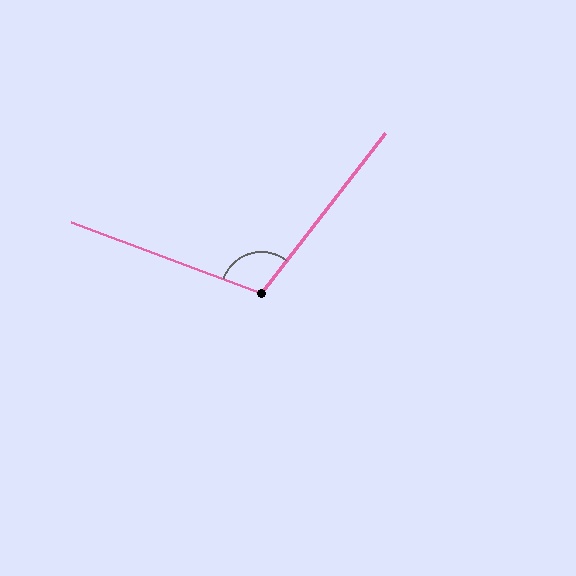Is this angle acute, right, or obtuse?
It is obtuse.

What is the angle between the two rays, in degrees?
Approximately 107 degrees.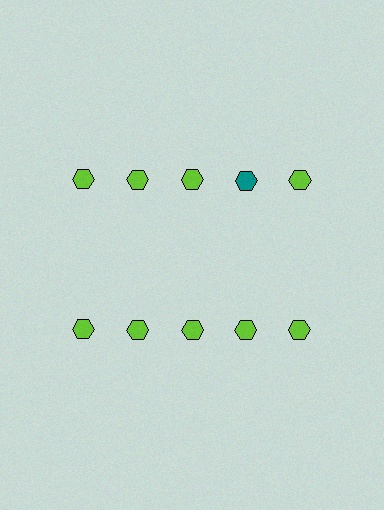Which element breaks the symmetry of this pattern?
The teal hexagon in the top row, second from right column breaks the symmetry. All other shapes are lime hexagons.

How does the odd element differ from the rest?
It has a different color: teal instead of lime.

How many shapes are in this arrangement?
There are 10 shapes arranged in a grid pattern.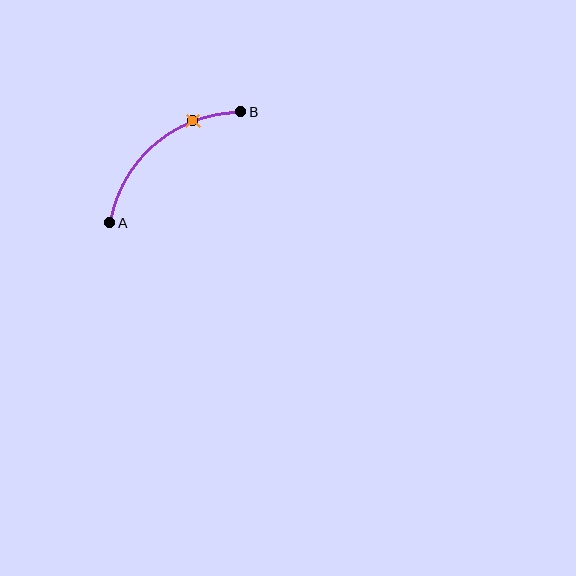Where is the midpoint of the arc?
The arc midpoint is the point on the curve farthest from the straight line joining A and B. It sits above and to the left of that line.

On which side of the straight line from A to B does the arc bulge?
The arc bulges above and to the left of the straight line connecting A and B.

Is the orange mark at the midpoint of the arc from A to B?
No. The orange mark lies on the arc but is closer to endpoint B. The arc midpoint would be at the point on the curve equidistant along the arc from both A and B.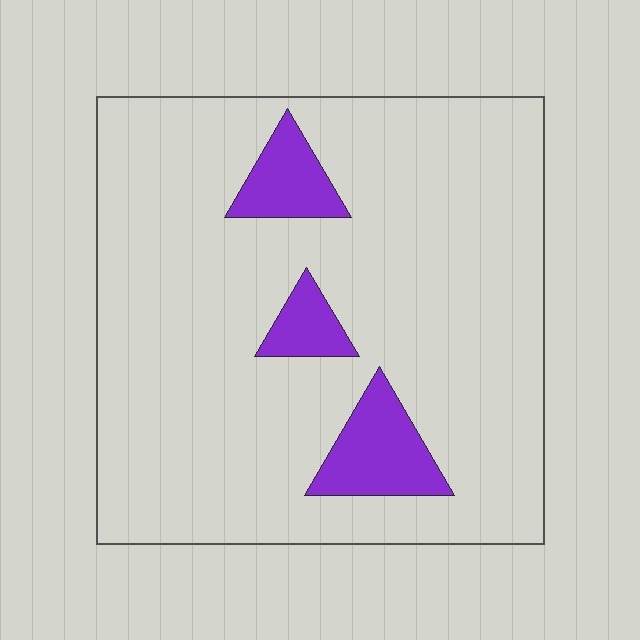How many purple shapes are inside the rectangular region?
3.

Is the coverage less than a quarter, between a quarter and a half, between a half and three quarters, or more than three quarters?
Less than a quarter.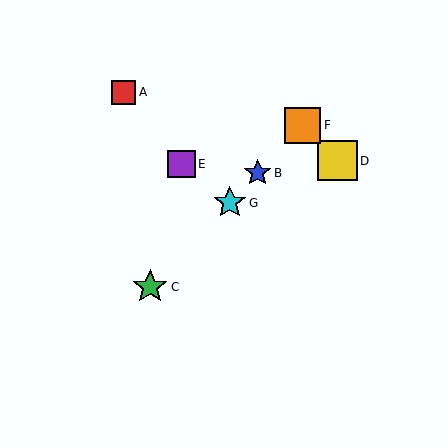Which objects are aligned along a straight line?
Objects B, C, F, G are aligned along a straight line.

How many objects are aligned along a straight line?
4 objects (B, C, F, G) are aligned along a straight line.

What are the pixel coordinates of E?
Object E is at (181, 164).